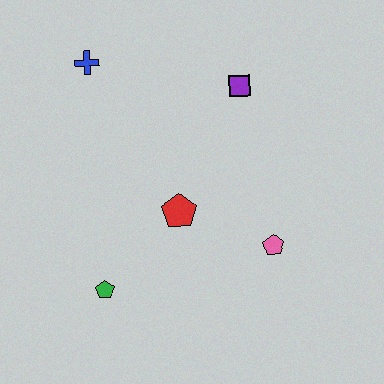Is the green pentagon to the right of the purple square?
No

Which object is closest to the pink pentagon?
The red pentagon is closest to the pink pentagon.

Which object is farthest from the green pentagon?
The purple square is farthest from the green pentagon.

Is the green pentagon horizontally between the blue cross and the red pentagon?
Yes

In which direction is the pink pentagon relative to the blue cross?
The pink pentagon is below the blue cross.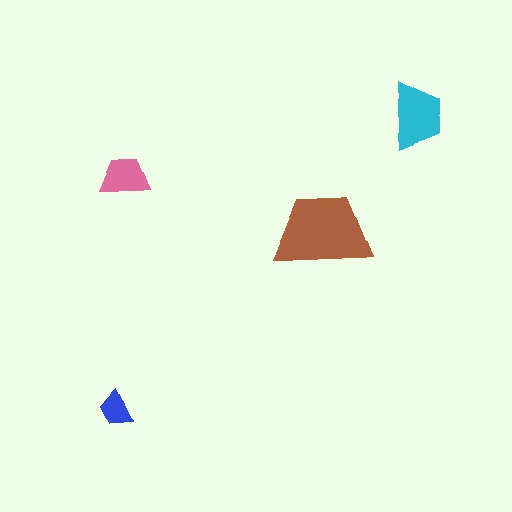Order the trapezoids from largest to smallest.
the brown one, the cyan one, the pink one, the blue one.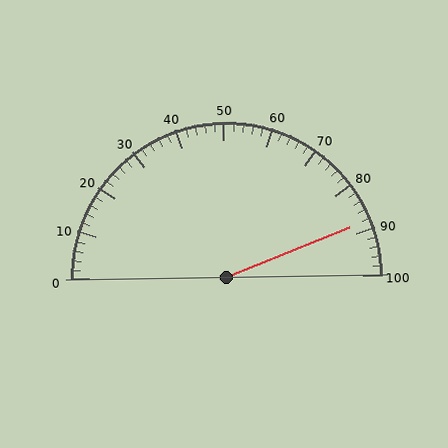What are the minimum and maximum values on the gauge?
The gauge ranges from 0 to 100.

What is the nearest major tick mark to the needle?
The nearest major tick mark is 90.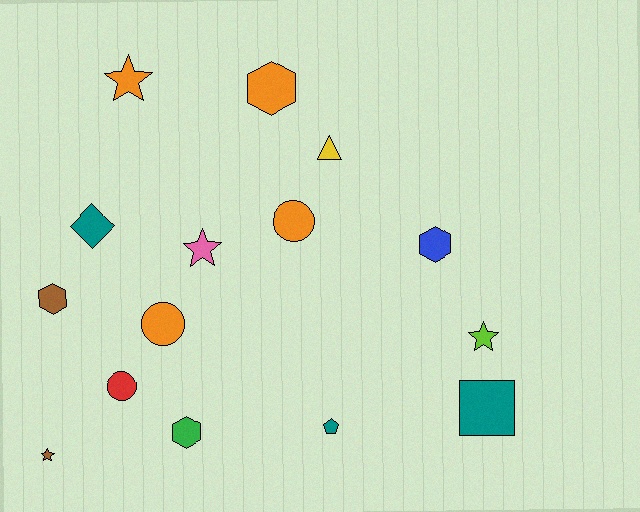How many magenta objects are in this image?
There are no magenta objects.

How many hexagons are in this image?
There are 4 hexagons.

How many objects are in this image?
There are 15 objects.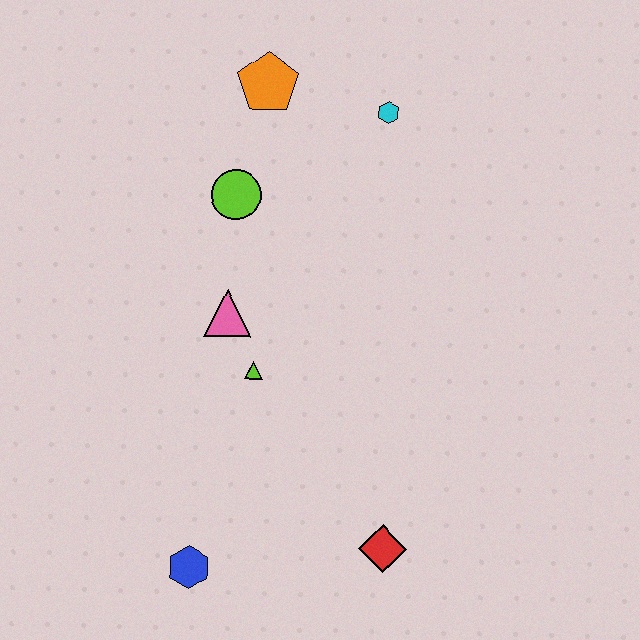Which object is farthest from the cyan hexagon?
The blue hexagon is farthest from the cyan hexagon.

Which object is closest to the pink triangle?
The lime triangle is closest to the pink triangle.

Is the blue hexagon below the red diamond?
Yes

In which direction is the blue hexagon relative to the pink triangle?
The blue hexagon is below the pink triangle.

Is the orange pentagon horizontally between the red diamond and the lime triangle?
Yes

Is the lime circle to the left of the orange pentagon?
Yes